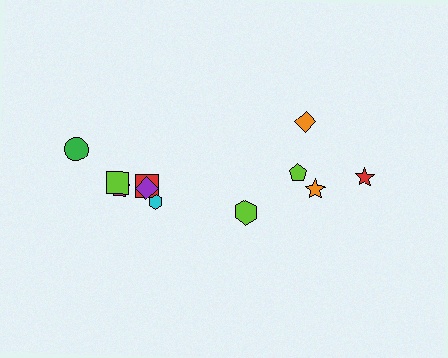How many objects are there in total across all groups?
There are 11 objects.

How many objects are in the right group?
There are 4 objects.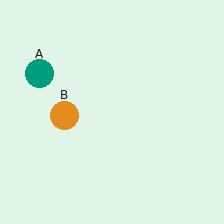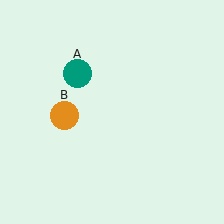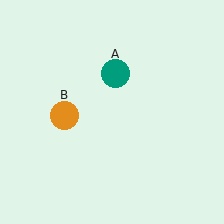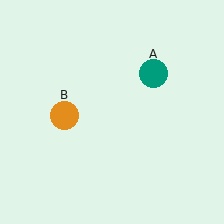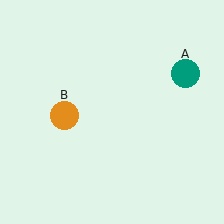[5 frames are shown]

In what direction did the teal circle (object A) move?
The teal circle (object A) moved right.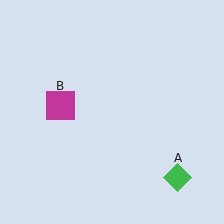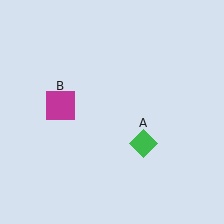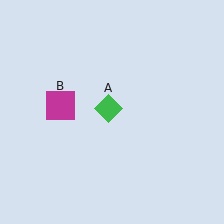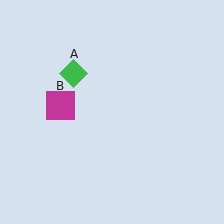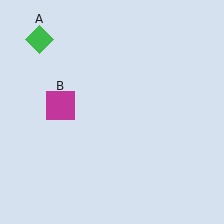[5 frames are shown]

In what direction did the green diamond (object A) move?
The green diamond (object A) moved up and to the left.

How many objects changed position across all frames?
1 object changed position: green diamond (object A).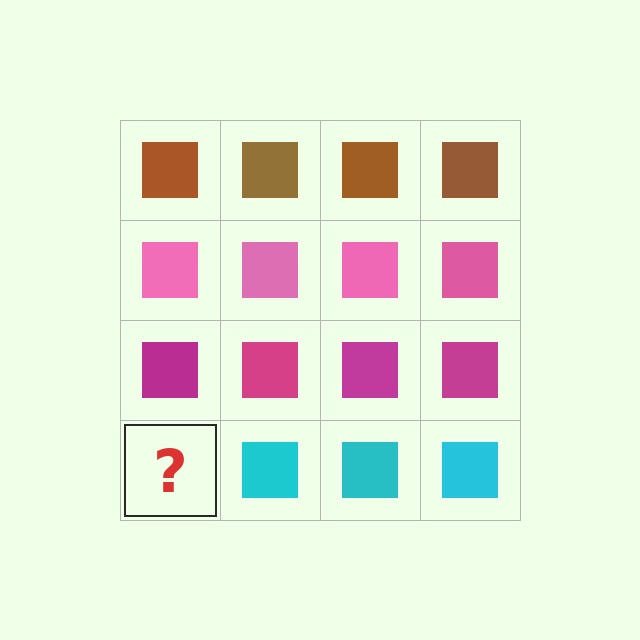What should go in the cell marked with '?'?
The missing cell should contain a cyan square.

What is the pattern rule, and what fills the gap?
The rule is that each row has a consistent color. The gap should be filled with a cyan square.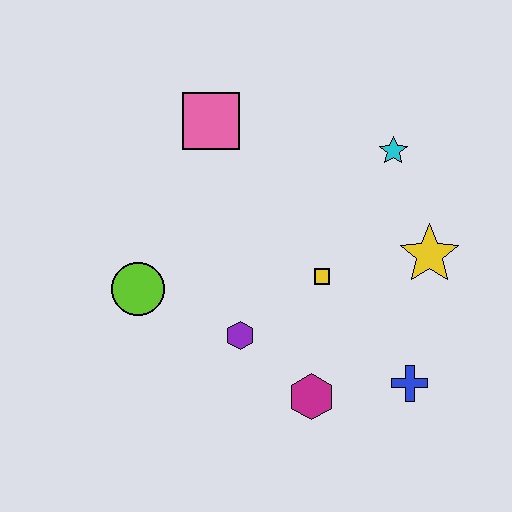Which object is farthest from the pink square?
The blue cross is farthest from the pink square.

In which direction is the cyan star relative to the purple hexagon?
The cyan star is above the purple hexagon.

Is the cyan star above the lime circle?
Yes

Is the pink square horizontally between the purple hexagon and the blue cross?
No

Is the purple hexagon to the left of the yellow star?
Yes